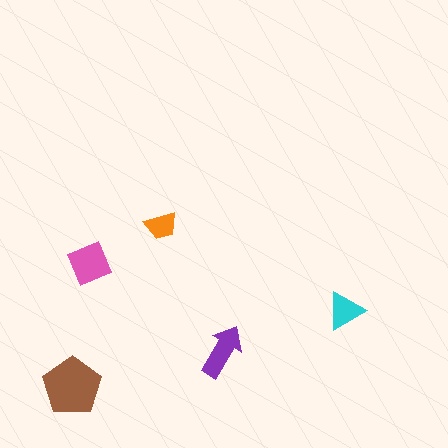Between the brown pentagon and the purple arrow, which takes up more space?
The brown pentagon.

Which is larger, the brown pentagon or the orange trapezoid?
The brown pentagon.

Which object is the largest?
The brown pentagon.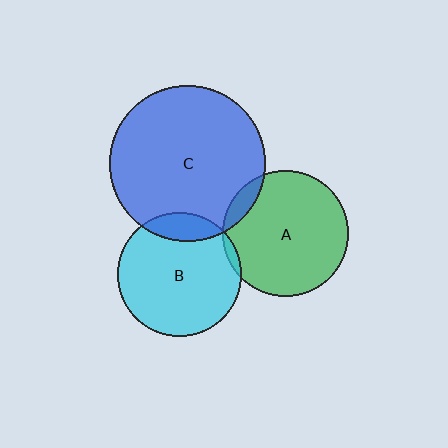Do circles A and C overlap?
Yes.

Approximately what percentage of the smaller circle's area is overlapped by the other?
Approximately 10%.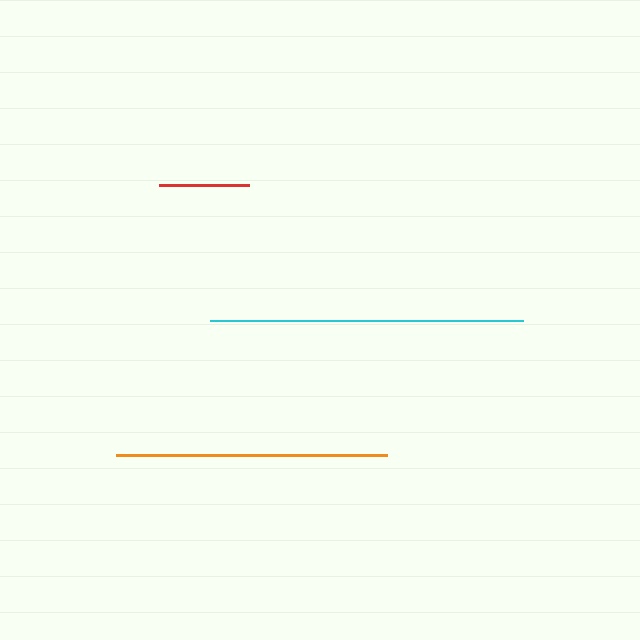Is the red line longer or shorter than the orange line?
The orange line is longer than the red line.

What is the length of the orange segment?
The orange segment is approximately 271 pixels long.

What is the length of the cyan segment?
The cyan segment is approximately 313 pixels long.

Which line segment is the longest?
The cyan line is the longest at approximately 313 pixels.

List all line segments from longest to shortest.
From longest to shortest: cyan, orange, red.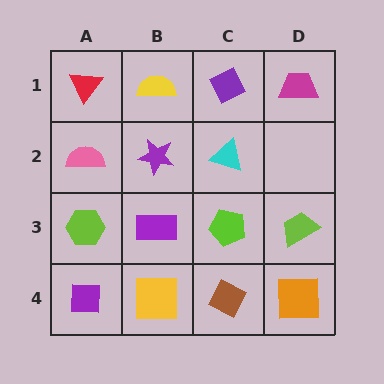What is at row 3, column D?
A lime trapezoid.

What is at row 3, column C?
A lime pentagon.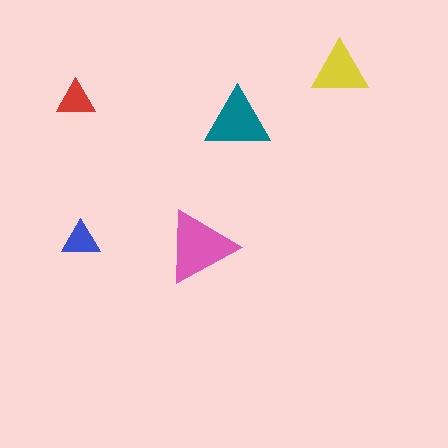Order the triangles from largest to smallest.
the pink one, the teal one, the yellow one, the red one, the blue one.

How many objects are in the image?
There are 5 objects in the image.